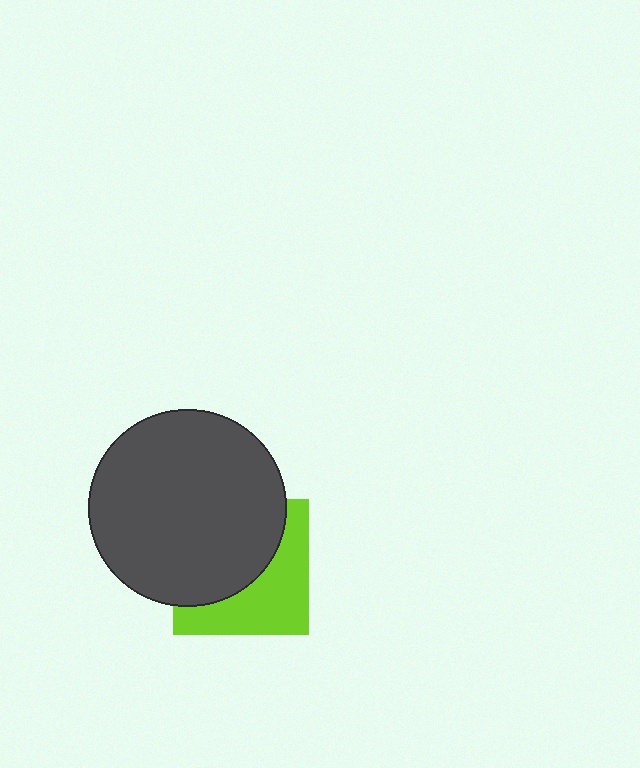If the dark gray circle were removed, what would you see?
You would see the complete lime square.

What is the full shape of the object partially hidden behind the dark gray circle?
The partially hidden object is a lime square.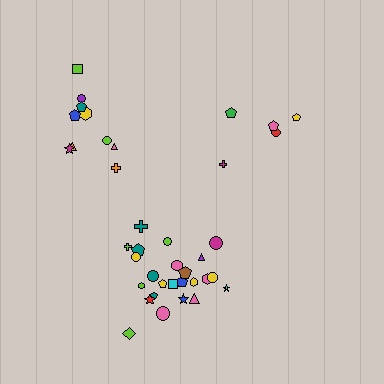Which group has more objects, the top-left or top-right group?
The top-left group.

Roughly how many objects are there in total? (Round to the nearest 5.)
Roughly 40 objects in total.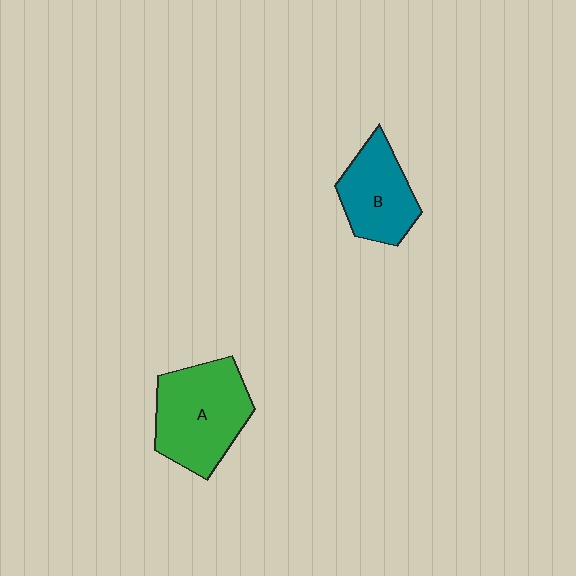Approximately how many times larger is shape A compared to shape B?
Approximately 1.4 times.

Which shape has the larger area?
Shape A (green).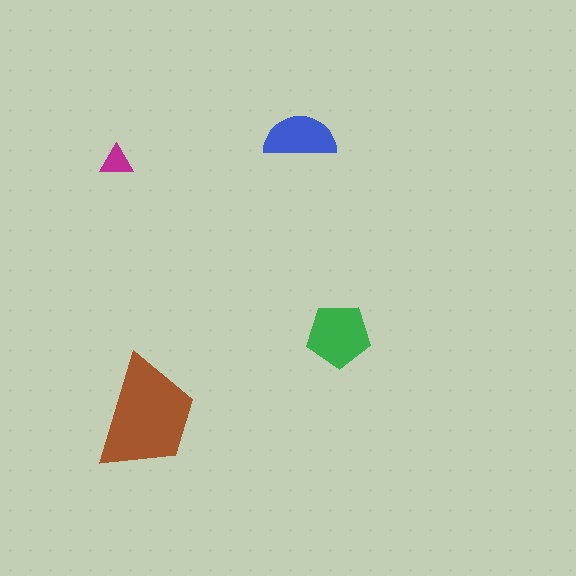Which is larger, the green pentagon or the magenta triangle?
The green pentagon.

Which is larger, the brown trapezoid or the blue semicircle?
The brown trapezoid.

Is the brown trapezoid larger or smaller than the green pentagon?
Larger.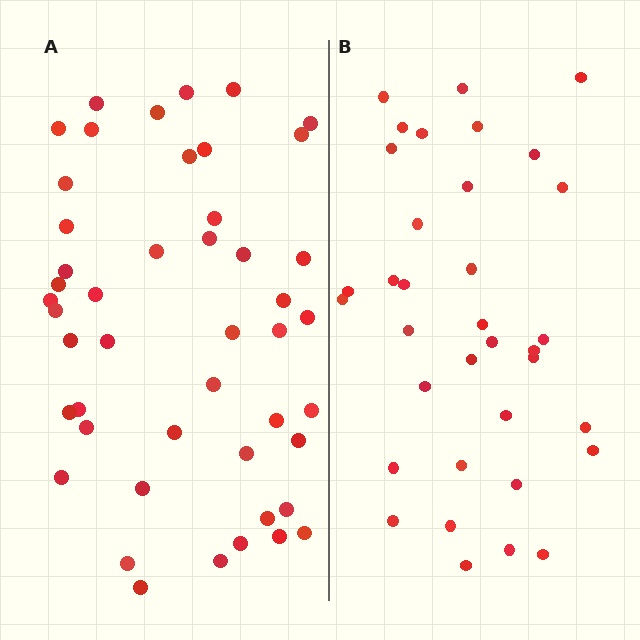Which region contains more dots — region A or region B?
Region A (the left region) has more dots.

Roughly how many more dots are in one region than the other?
Region A has roughly 12 or so more dots than region B.